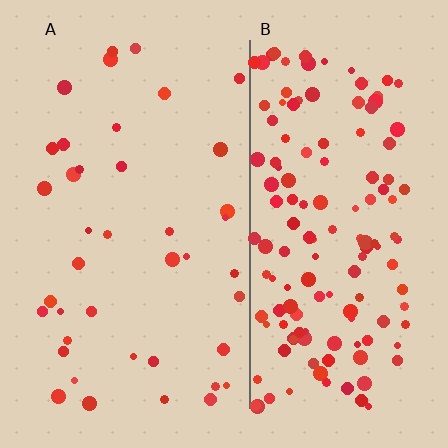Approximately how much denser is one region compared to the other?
Approximately 3.6× — region B over region A.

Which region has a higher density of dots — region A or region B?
B (the right).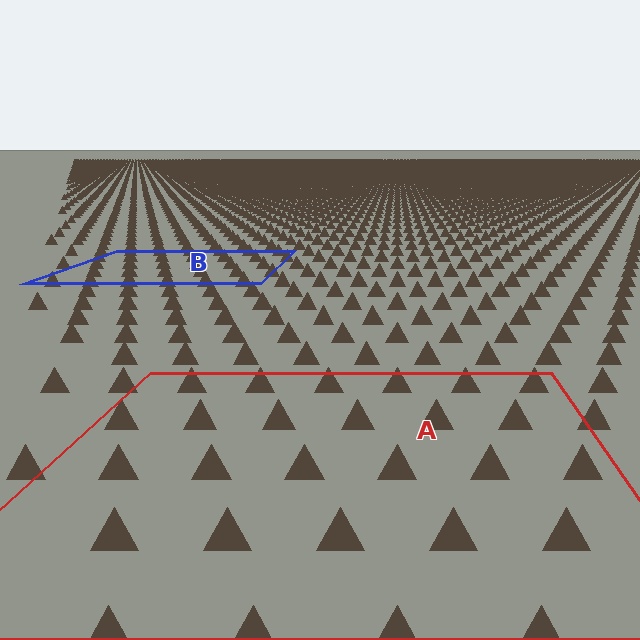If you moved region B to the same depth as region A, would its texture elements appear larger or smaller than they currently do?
They would appear larger. At a closer depth, the same texture elements are projected at a bigger on-screen size.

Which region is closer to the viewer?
Region A is closer. The texture elements there are larger and more spread out.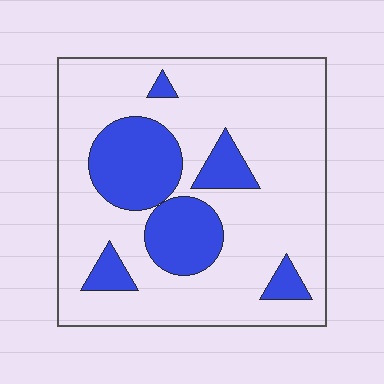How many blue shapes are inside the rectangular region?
6.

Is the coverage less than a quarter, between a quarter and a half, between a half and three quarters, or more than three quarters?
Less than a quarter.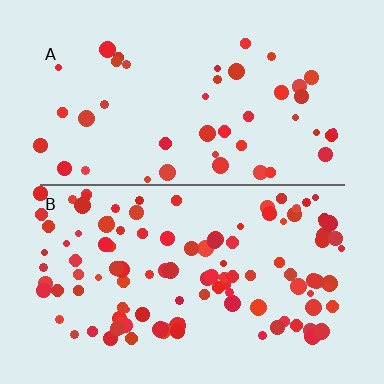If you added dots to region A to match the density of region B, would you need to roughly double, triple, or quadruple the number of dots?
Approximately triple.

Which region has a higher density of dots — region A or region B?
B (the bottom).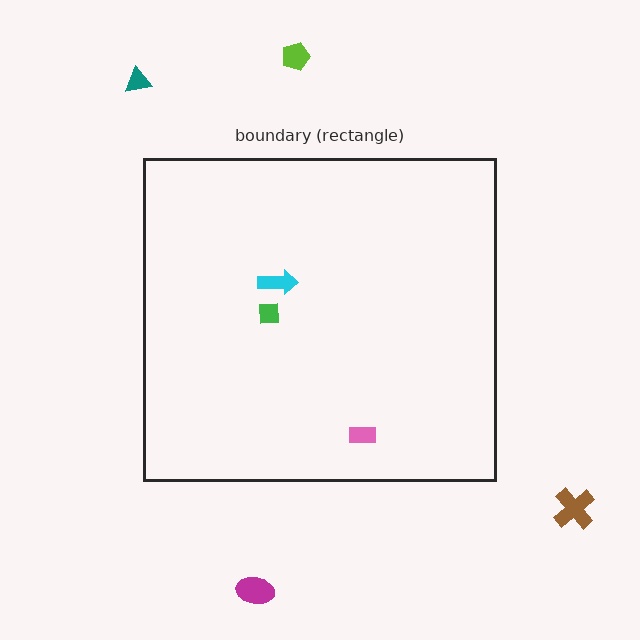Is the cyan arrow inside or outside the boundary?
Inside.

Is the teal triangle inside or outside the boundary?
Outside.